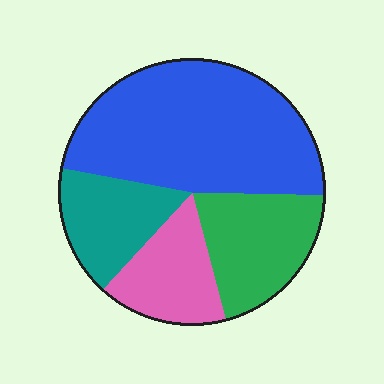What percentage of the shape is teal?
Teal takes up less than a quarter of the shape.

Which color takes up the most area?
Blue, at roughly 50%.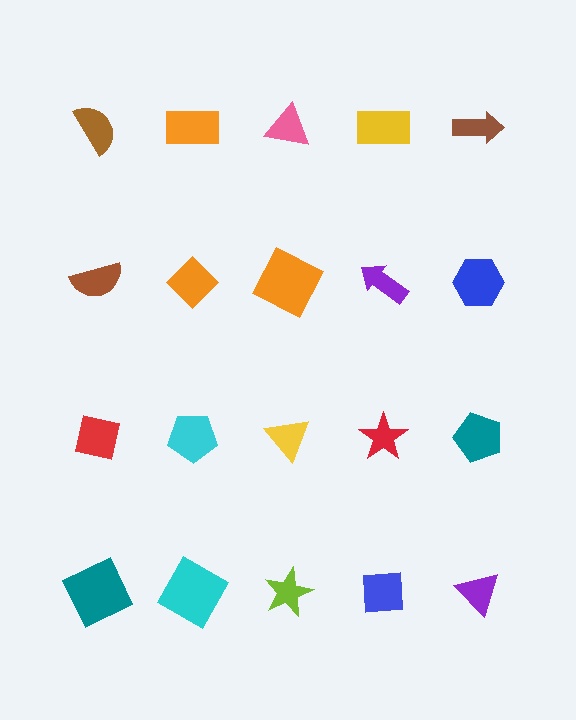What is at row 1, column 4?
A yellow rectangle.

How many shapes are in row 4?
5 shapes.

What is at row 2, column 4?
A purple arrow.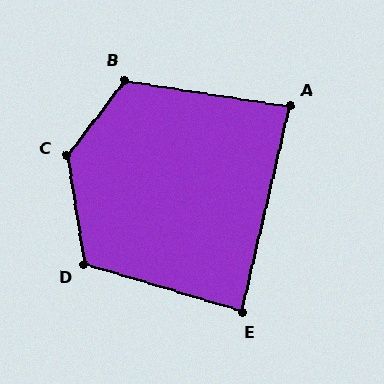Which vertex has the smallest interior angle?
A, at approximately 86 degrees.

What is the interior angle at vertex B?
Approximately 119 degrees (obtuse).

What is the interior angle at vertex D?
Approximately 115 degrees (obtuse).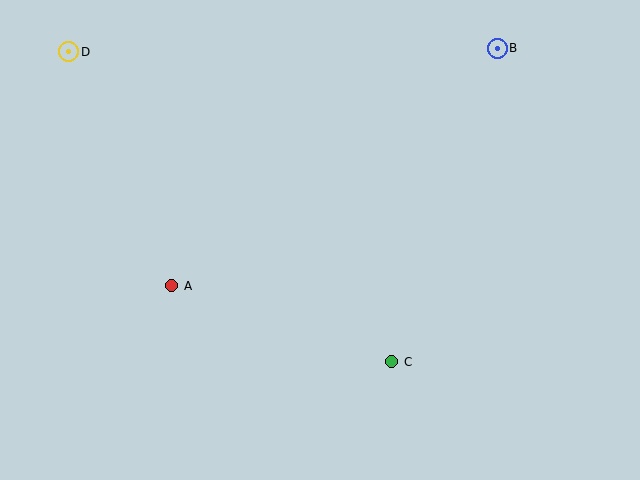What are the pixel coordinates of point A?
Point A is at (172, 286).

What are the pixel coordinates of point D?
Point D is at (69, 52).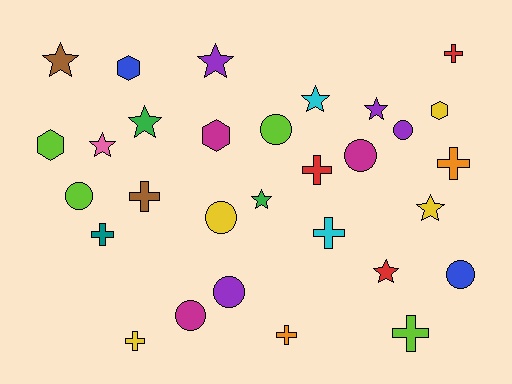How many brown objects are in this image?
There are 2 brown objects.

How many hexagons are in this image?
There are 4 hexagons.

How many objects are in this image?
There are 30 objects.